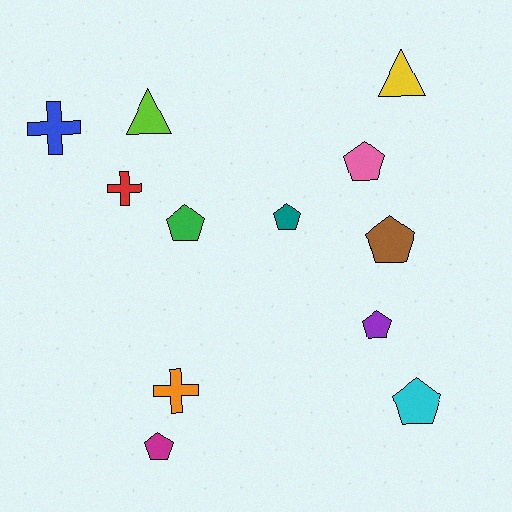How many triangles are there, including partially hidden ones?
There are 2 triangles.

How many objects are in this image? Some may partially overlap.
There are 12 objects.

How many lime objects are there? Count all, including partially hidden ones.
There is 1 lime object.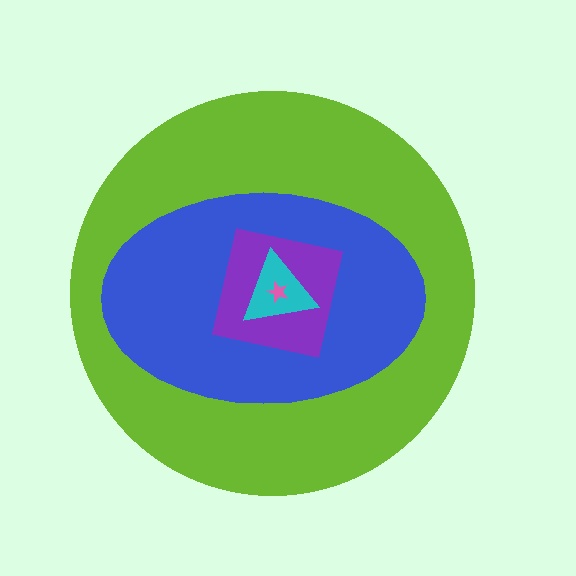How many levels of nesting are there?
5.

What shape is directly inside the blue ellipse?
The purple square.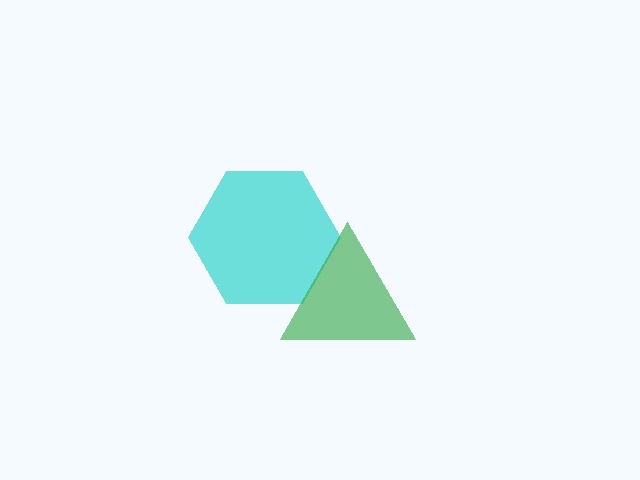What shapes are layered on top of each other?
The layered shapes are: a cyan hexagon, a green triangle.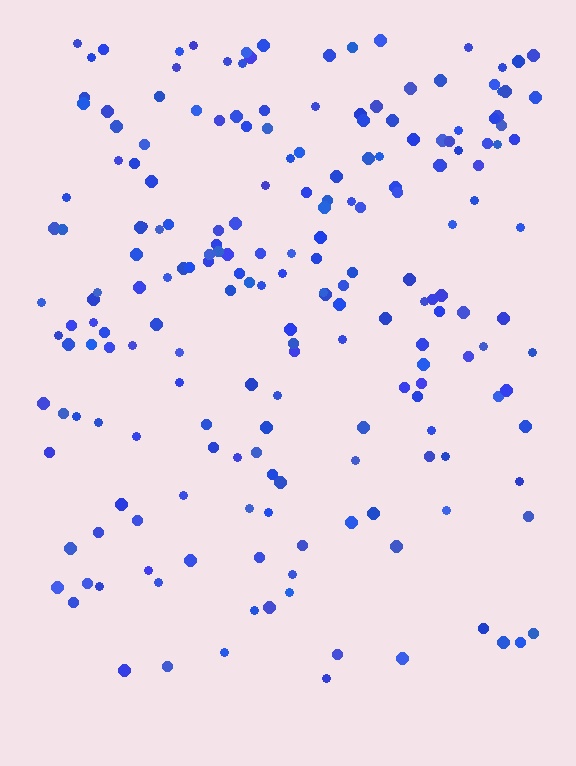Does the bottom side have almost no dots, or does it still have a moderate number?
Still a moderate number, just noticeably fewer than the top.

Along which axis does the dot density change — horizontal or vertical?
Vertical.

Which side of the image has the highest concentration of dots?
The top.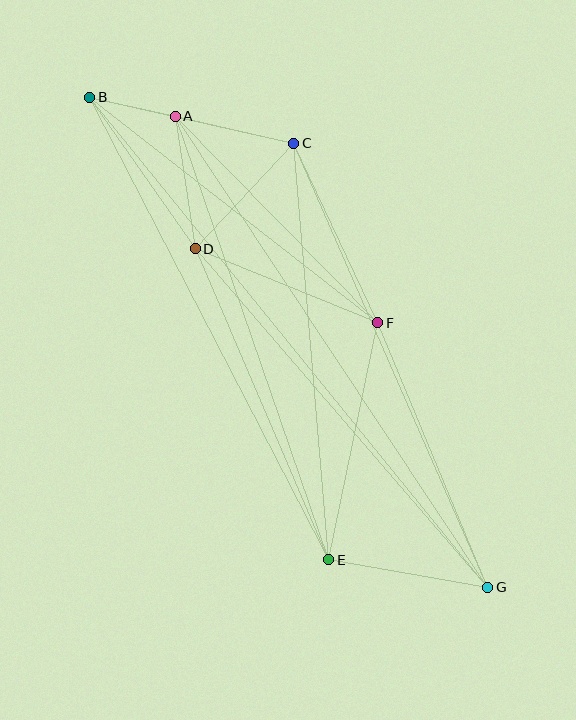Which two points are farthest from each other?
Points B and G are farthest from each other.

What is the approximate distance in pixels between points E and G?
The distance between E and G is approximately 161 pixels.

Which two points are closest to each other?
Points A and B are closest to each other.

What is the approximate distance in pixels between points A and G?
The distance between A and G is approximately 565 pixels.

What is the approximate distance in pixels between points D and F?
The distance between D and F is approximately 197 pixels.